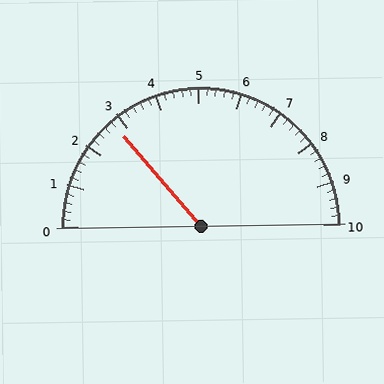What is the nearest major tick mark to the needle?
The nearest major tick mark is 3.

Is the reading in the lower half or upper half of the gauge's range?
The reading is in the lower half of the range (0 to 10).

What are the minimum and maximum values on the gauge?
The gauge ranges from 0 to 10.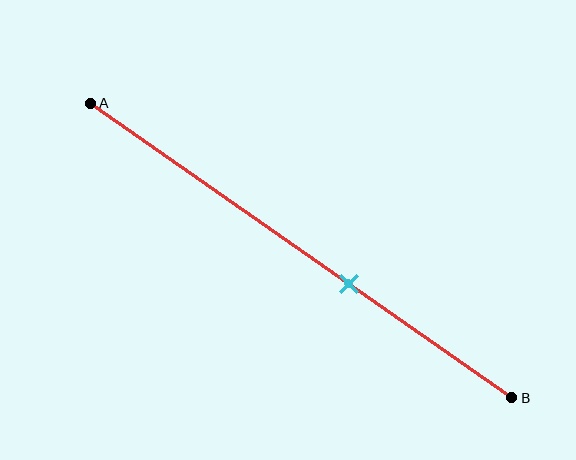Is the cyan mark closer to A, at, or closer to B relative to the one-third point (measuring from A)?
The cyan mark is closer to point B than the one-third point of segment AB.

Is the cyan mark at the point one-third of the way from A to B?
No, the mark is at about 60% from A, not at the 33% one-third point.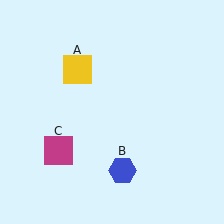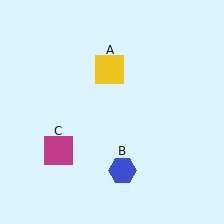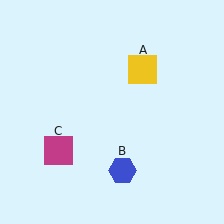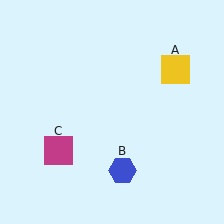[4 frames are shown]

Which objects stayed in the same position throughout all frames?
Blue hexagon (object B) and magenta square (object C) remained stationary.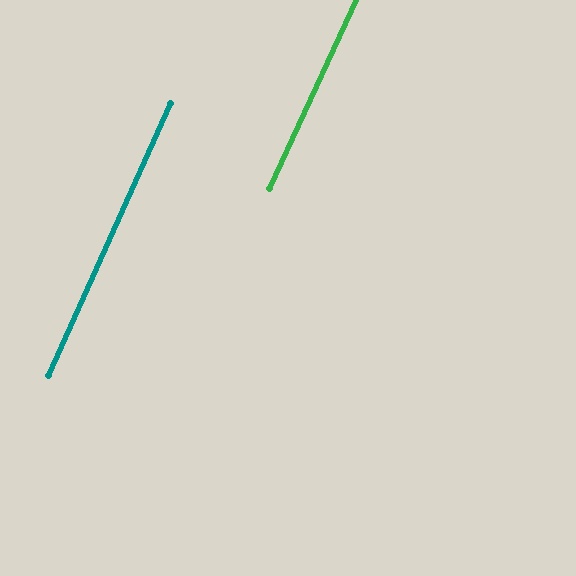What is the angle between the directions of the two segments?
Approximately 1 degree.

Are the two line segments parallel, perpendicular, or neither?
Parallel — their directions differ by only 0.5°.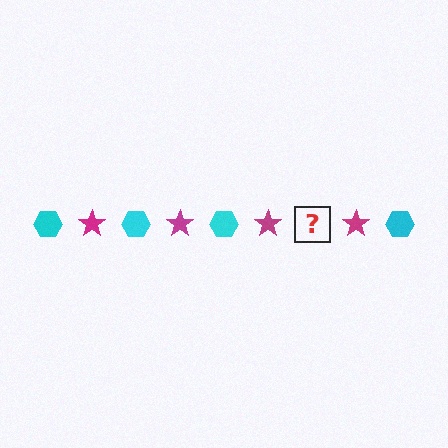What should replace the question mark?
The question mark should be replaced with a cyan hexagon.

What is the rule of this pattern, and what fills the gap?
The rule is that the pattern alternates between cyan hexagon and magenta star. The gap should be filled with a cyan hexagon.